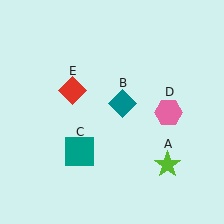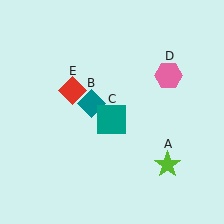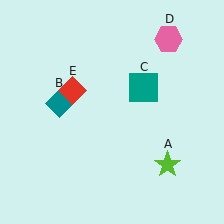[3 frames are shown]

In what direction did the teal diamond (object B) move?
The teal diamond (object B) moved left.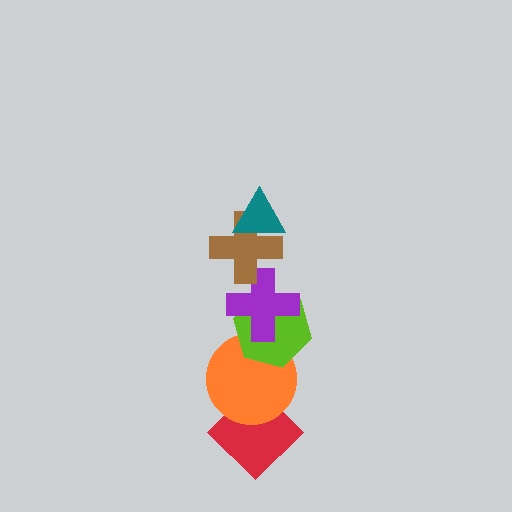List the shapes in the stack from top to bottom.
From top to bottom: the teal triangle, the brown cross, the purple cross, the lime hexagon, the orange circle, the red diamond.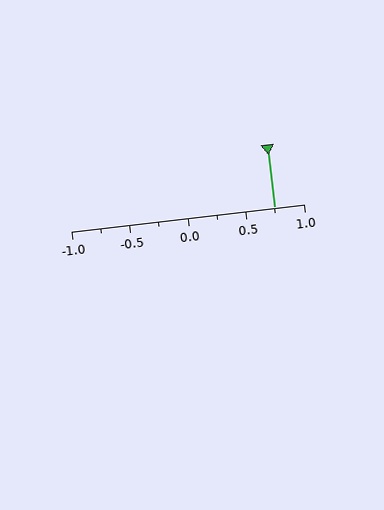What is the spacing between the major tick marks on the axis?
The major ticks are spaced 0.5 apart.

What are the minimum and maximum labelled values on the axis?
The axis runs from -1.0 to 1.0.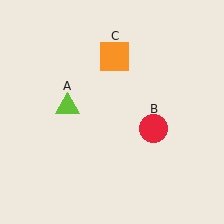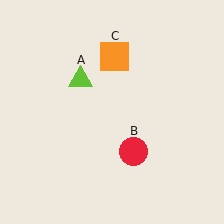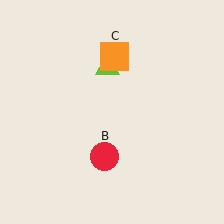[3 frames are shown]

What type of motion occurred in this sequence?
The lime triangle (object A), red circle (object B) rotated clockwise around the center of the scene.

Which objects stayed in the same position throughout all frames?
Orange square (object C) remained stationary.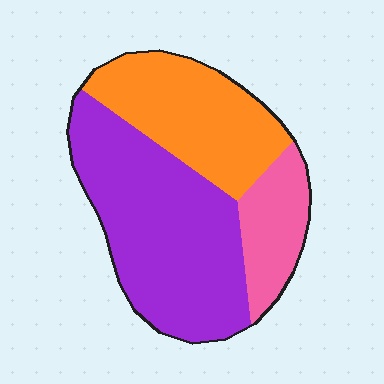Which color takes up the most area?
Purple, at roughly 50%.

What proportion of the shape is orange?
Orange covers about 30% of the shape.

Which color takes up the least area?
Pink, at roughly 15%.